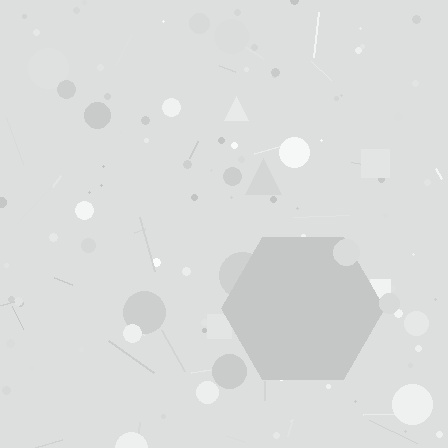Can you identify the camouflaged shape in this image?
The camouflaged shape is a hexagon.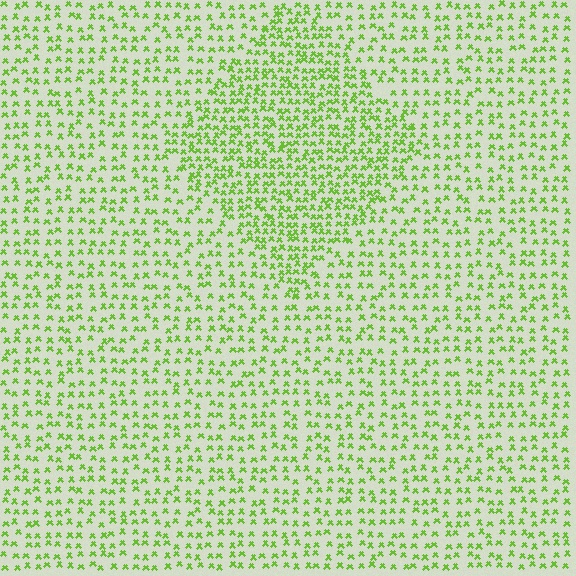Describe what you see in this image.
The image contains small lime elements arranged at two different densities. A diamond-shaped region is visible where the elements are more densely packed than the surrounding area.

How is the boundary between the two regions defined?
The boundary is defined by a change in element density (approximately 1.8x ratio). All elements are the same color, size, and shape.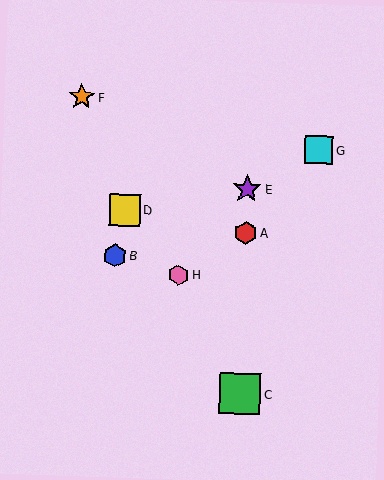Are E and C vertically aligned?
Yes, both are at x≈247.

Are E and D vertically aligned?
No, E is at x≈247 and D is at x≈125.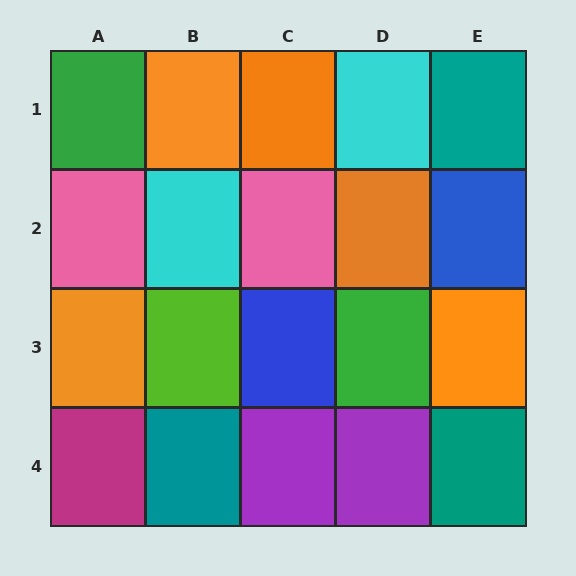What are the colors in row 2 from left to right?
Pink, cyan, pink, orange, blue.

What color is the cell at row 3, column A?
Orange.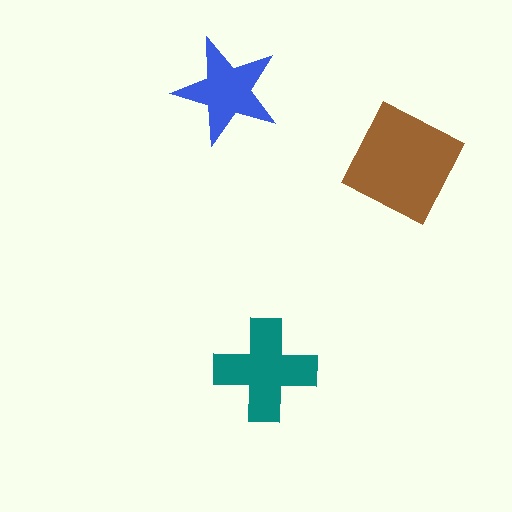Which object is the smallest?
The blue star.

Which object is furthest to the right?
The brown square is rightmost.